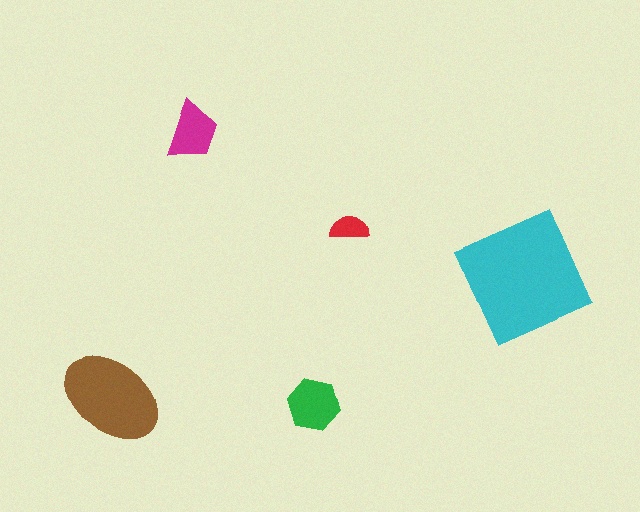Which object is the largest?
The cyan square.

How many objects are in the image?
There are 5 objects in the image.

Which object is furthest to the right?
The cyan square is rightmost.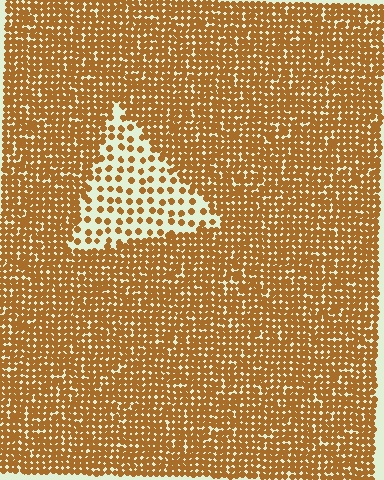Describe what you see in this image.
The image contains small brown elements arranged at two different densities. A triangle-shaped region is visible where the elements are less densely packed than the surrounding area.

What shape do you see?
I see a triangle.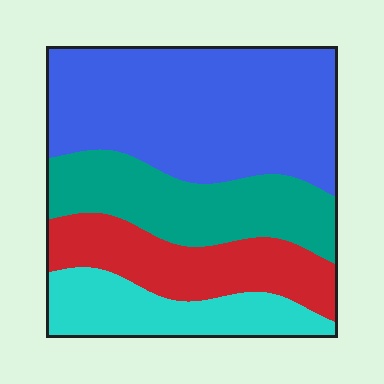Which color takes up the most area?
Blue, at roughly 45%.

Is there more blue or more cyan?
Blue.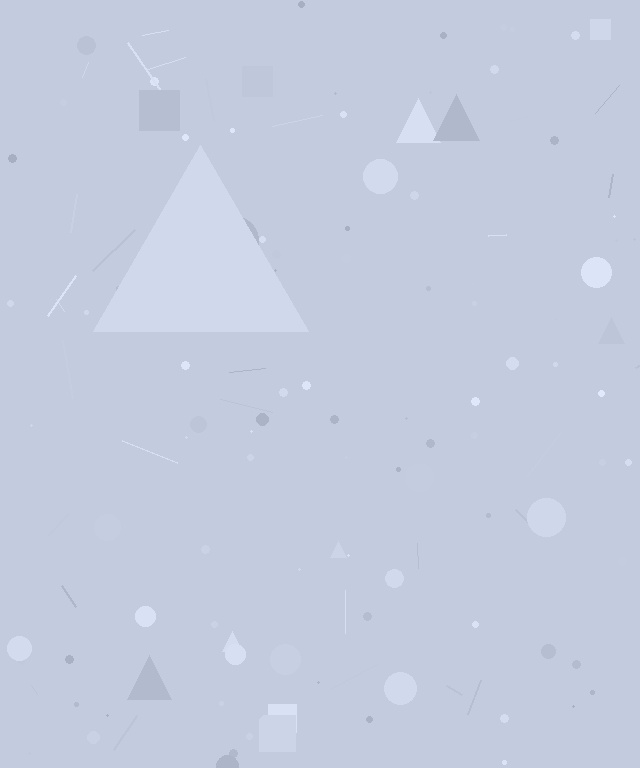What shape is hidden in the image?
A triangle is hidden in the image.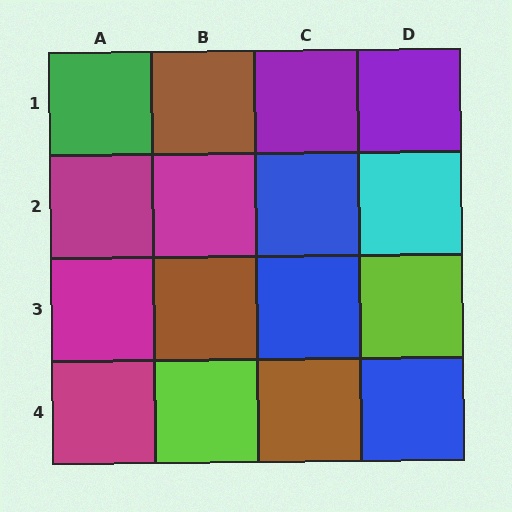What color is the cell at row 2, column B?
Magenta.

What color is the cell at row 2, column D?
Cyan.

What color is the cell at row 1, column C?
Purple.